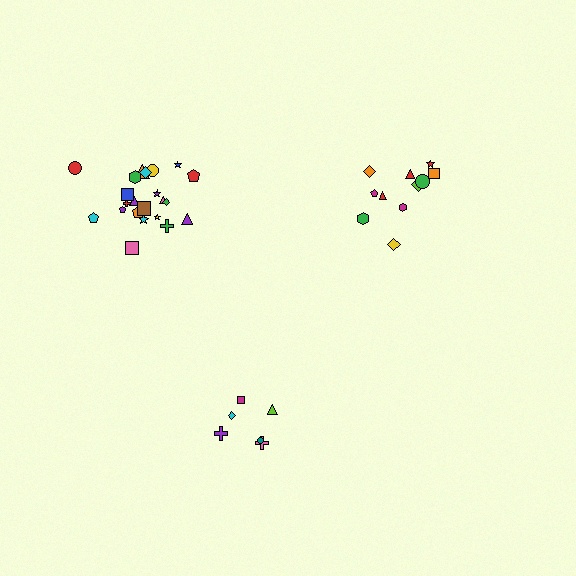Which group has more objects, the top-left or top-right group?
The top-left group.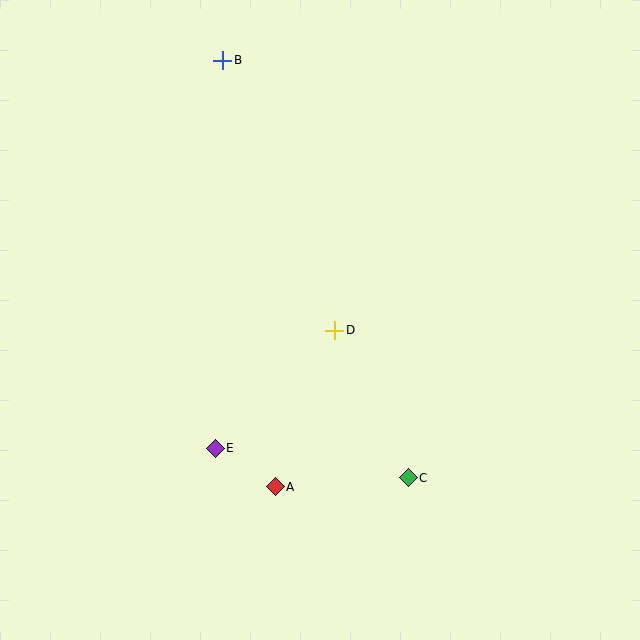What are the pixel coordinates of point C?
Point C is at (408, 478).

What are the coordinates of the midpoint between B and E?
The midpoint between B and E is at (219, 254).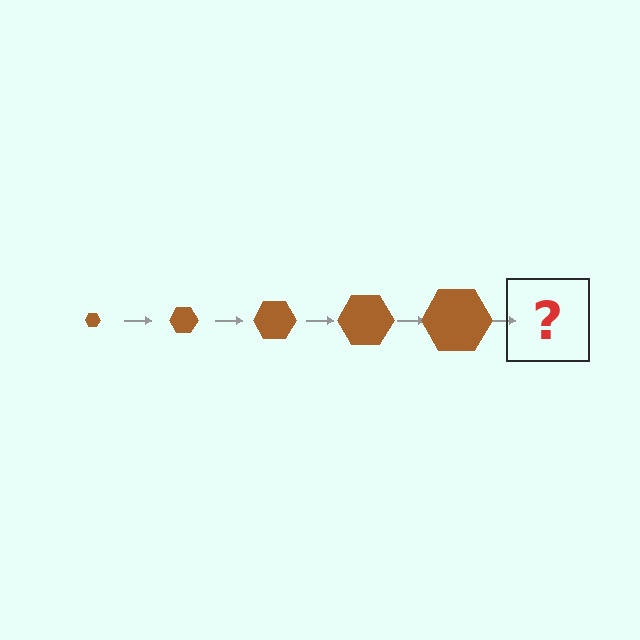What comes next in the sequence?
The next element should be a brown hexagon, larger than the previous one.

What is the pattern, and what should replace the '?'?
The pattern is that the hexagon gets progressively larger each step. The '?' should be a brown hexagon, larger than the previous one.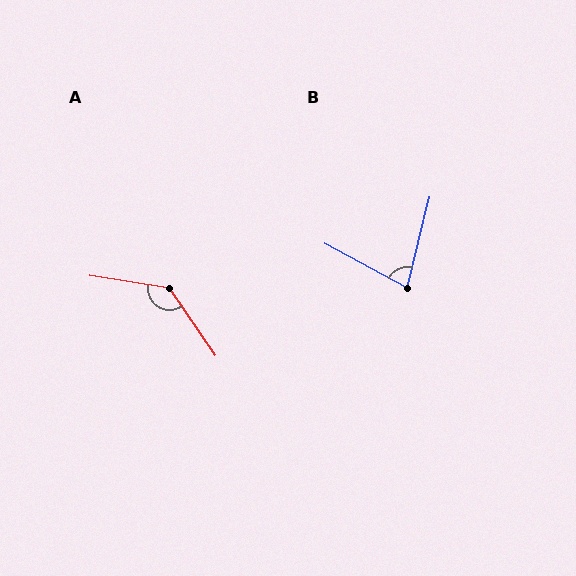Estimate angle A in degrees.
Approximately 133 degrees.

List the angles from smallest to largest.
B (75°), A (133°).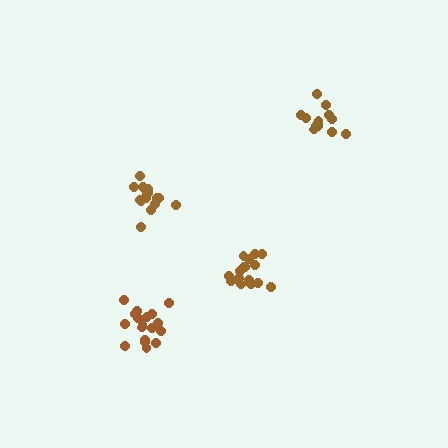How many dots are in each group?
Group 1: 18 dots, Group 2: 13 dots, Group 3: 15 dots, Group 4: 18 dots (64 total).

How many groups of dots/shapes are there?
There are 4 groups.